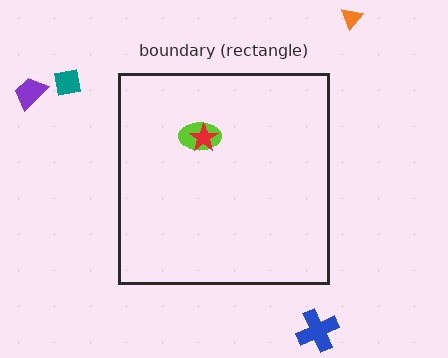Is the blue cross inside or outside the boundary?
Outside.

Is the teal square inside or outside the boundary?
Outside.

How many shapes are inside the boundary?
2 inside, 4 outside.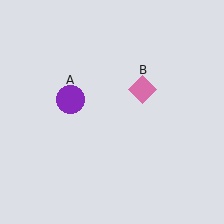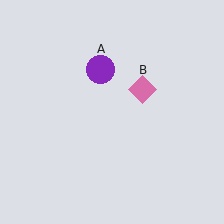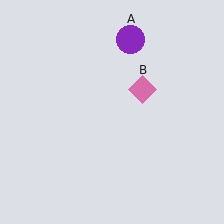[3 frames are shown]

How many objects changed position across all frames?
1 object changed position: purple circle (object A).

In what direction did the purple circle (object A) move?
The purple circle (object A) moved up and to the right.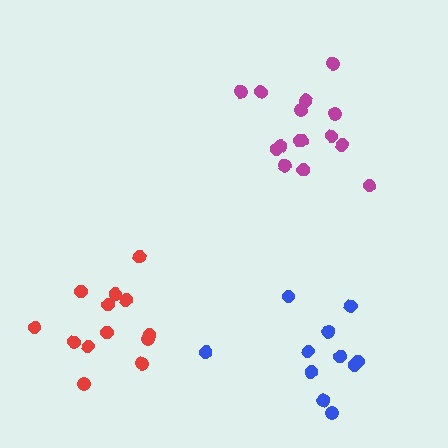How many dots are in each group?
Group 1: 15 dots, Group 2: 11 dots, Group 3: 13 dots (39 total).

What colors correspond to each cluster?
The clusters are colored: magenta, blue, red.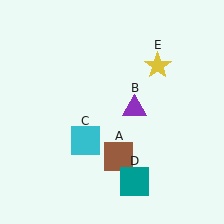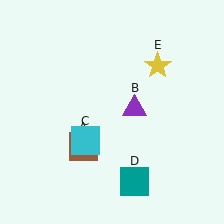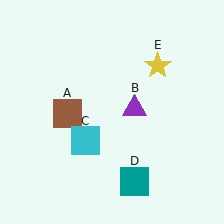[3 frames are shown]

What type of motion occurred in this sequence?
The brown square (object A) rotated clockwise around the center of the scene.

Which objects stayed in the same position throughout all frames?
Purple triangle (object B) and cyan square (object C) and teal square (object D) and yellow star (object E) remained stationary.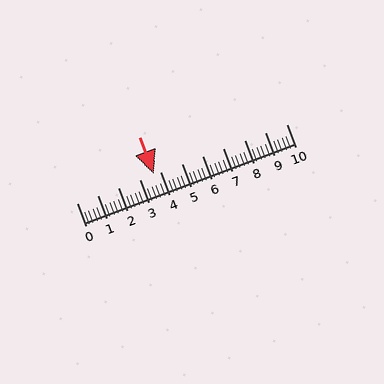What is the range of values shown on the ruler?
The ruler shows values from 0 to 10.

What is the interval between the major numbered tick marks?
The major tick marks are spaced 1 units apart.